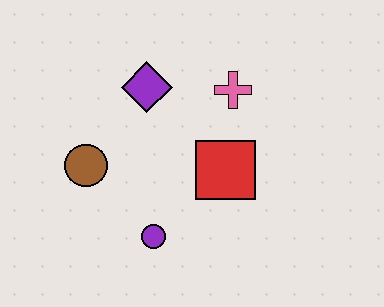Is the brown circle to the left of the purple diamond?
Yes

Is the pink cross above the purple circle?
Yes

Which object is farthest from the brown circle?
The pink cross is farthest from the brown circle.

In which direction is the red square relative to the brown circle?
The red square is to the right of the brown circle.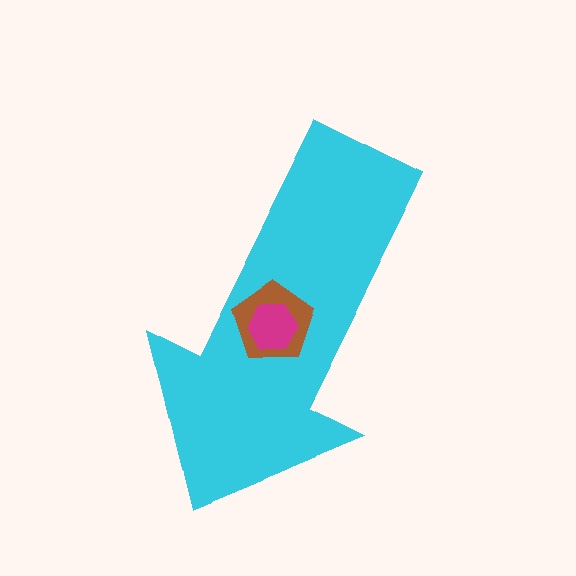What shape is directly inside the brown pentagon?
The magenta hexagon.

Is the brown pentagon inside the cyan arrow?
Yes.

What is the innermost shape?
The magenta hexagon.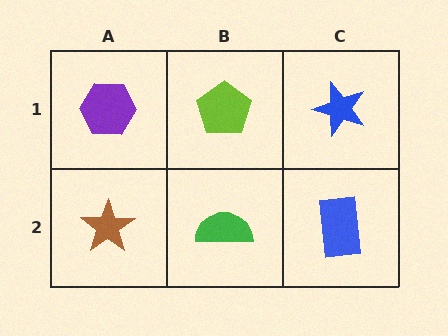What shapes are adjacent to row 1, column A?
A brown star (row 2, column A), a lime pentagon (row 1, column B).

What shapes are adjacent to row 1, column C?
A blue rectangle (row 2, column C), a lime pentagon (row 1, column B).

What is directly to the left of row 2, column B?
A brown star.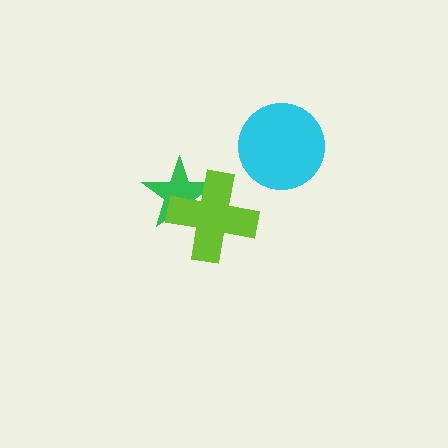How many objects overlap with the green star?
1 object overlaps with the green star.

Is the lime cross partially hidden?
No, no other shape covers it.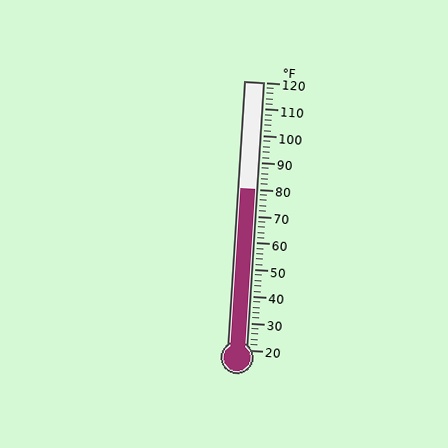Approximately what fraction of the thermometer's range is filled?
The thermometer is filled to approximately 60% of its range.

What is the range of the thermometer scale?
The thermometer scale ranges from 20°F to 120°F.